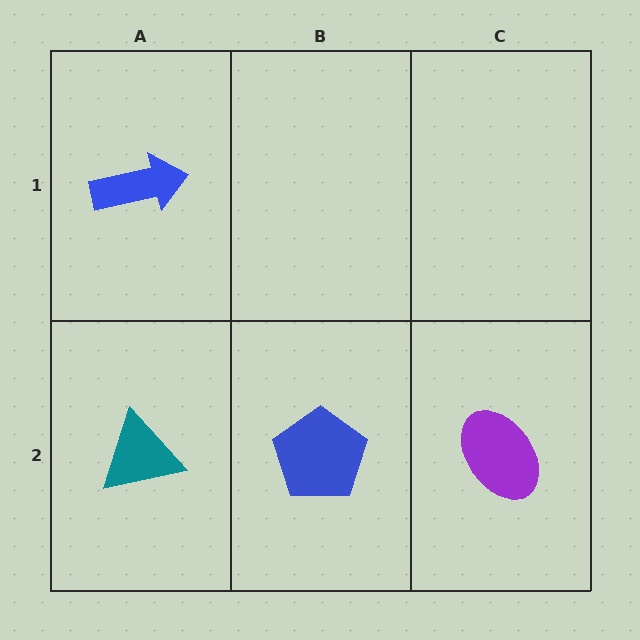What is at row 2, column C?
A purple ellipse.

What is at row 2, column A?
A teal triangle.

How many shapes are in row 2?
3 shapes.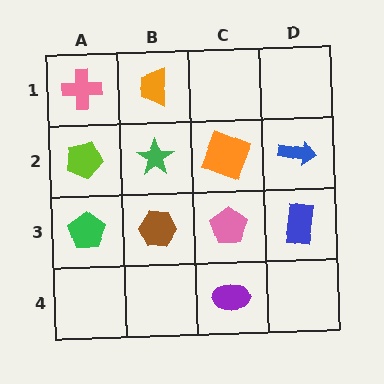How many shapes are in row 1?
2 shapes.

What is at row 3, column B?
A brown hexagon.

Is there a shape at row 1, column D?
No, that cell is empty.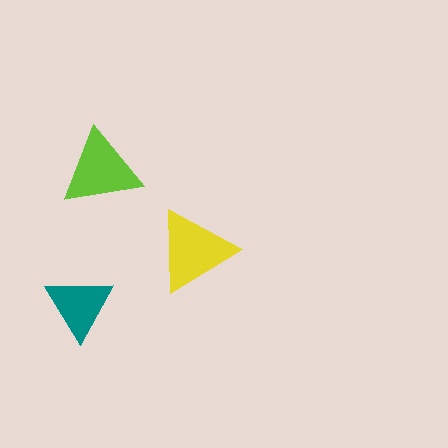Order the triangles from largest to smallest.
the yellow one, the lime one, the teal one.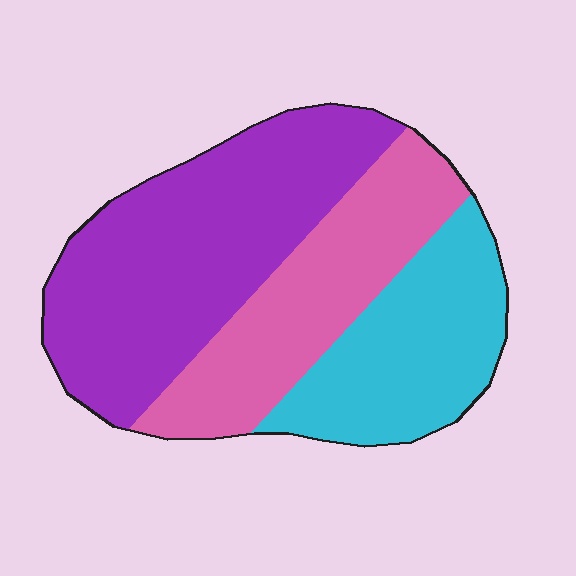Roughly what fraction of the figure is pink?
Pink covers around 30% of the figure.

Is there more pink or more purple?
Purple.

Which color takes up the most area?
Purple, at roughly 45%.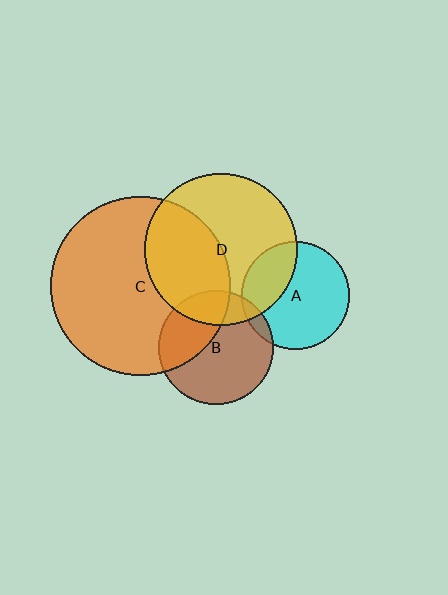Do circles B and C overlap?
Yes.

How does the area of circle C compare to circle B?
Approximately 2.5 times.